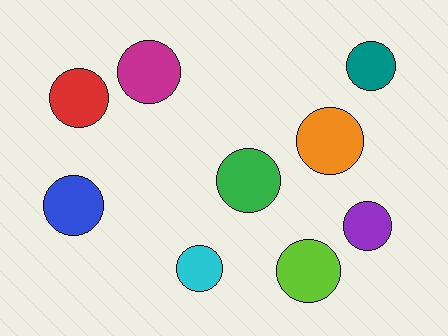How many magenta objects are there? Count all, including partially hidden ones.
There is 1 magenta object.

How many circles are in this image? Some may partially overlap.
There are 9 circles.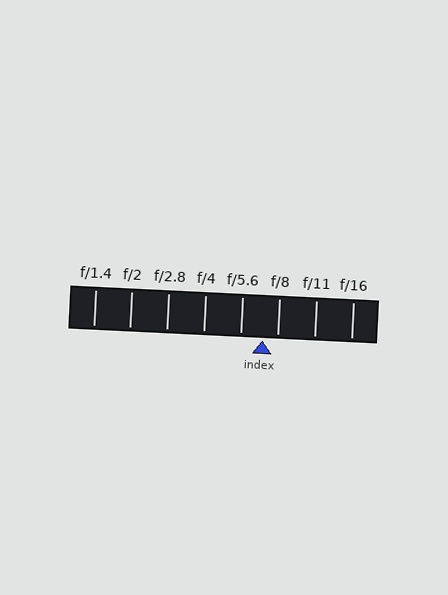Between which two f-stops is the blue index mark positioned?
The index mark is between f/5.6 and f/8.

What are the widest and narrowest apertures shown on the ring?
The widest aperture shown is f/1.4 and the narrowest is f/16.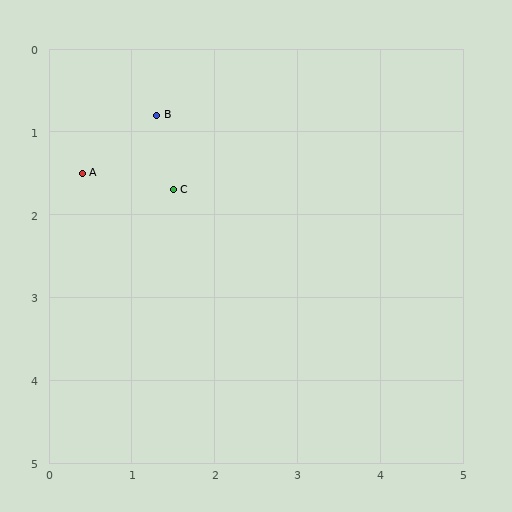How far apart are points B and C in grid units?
Points B and C are about 0.9 grid units apart.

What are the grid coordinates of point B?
Point B is at approximately (1.3, 0.8).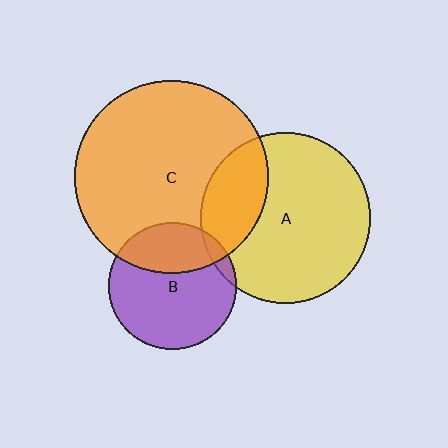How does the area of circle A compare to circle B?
Approximately 1.8 times.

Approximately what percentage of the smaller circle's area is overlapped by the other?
Approximately 5%.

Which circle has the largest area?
Circle C (orange).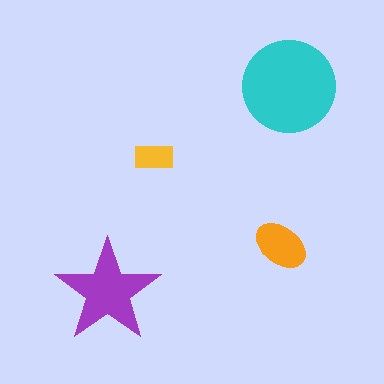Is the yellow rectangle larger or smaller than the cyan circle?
Smaller.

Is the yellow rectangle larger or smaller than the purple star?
Smaller.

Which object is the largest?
The cyan circle.